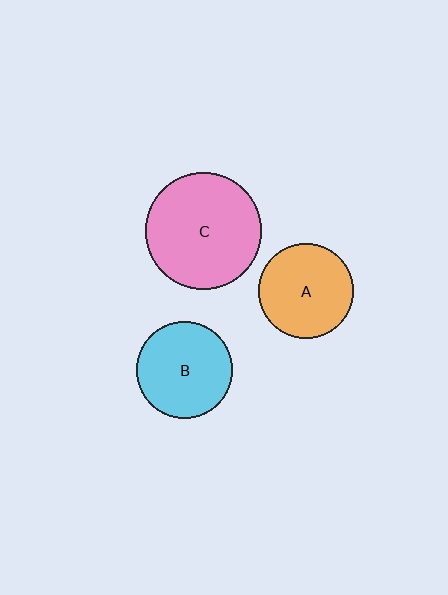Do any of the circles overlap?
No, none of the circles overlap.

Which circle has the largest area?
Circle C (pink).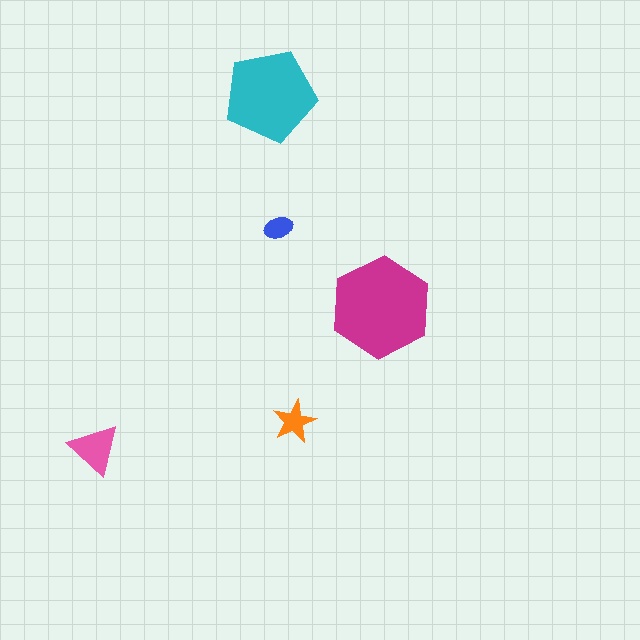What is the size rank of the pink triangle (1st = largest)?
3rd.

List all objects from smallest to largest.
The blue ellipse, the orange star, the pink triangle, the cyan pentagon, the magenta hexagon.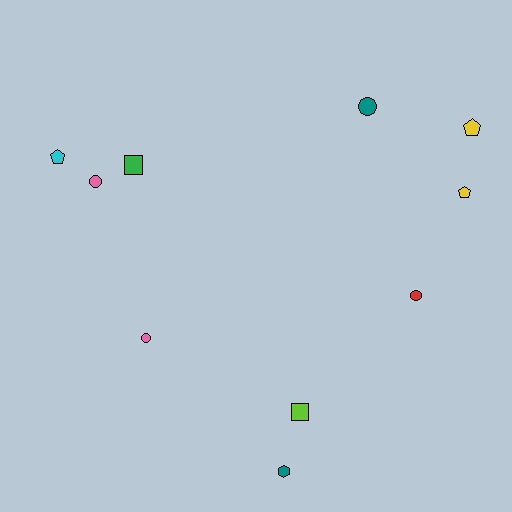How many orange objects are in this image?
There are no orange objects.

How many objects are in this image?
There are 10 objects.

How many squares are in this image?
There are 2 squares.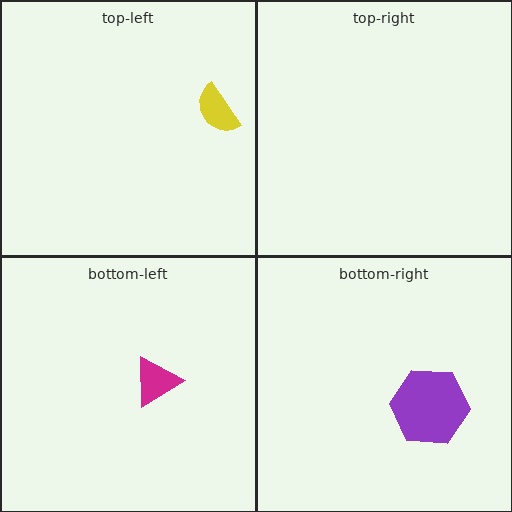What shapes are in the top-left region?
The yellow semicircle.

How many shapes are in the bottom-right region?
1.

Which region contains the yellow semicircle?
The top-left region.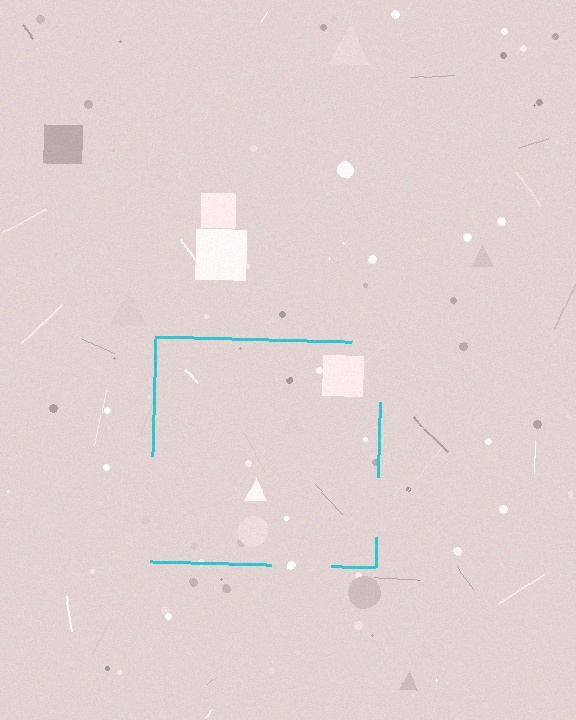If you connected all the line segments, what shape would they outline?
They would outline a square.